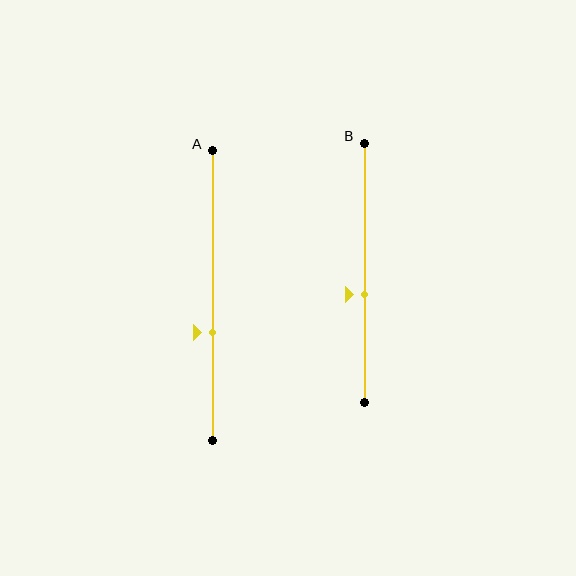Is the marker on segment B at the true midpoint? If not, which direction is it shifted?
No, the marker on segment B is shifted downward by about 8% of the segment length.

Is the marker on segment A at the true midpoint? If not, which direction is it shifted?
No, the marker on segment A is shifted downward by about 13% of the segment length.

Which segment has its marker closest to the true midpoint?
Segment B has its marker closest to the true midpoint.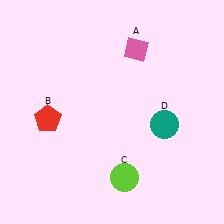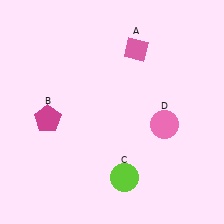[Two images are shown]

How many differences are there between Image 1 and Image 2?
There are 2 differences between the two images.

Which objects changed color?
B changed from red to magenta. D changed from teal to pink.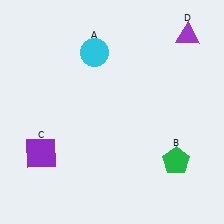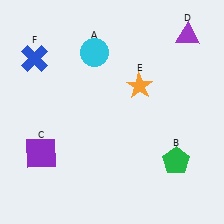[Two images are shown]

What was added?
An orange star (E), a blue cross (F) were added in Image 2.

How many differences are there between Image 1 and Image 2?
There are 2 differences between the two images.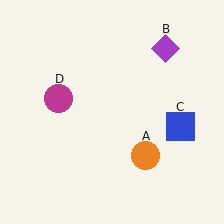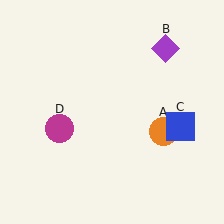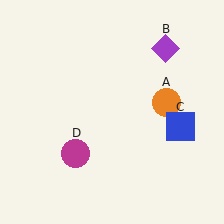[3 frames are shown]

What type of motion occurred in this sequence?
The orange circle (object A), magenta circle (object D) rotated counterclockwise around the center of the scene.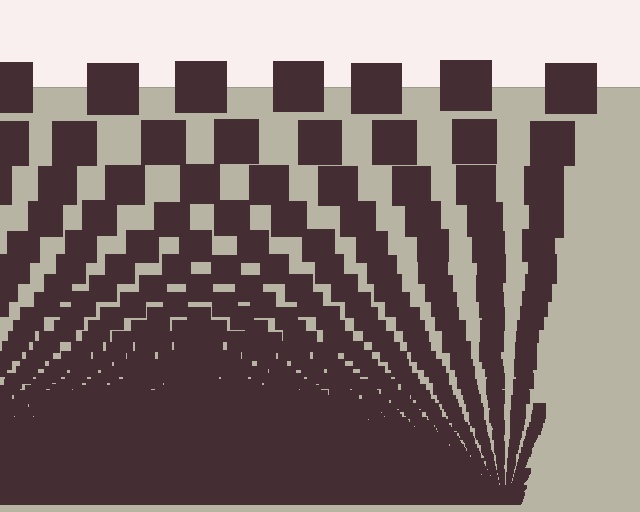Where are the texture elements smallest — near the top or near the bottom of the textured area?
Near the bottom.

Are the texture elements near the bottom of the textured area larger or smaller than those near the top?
Smaller. The gradient is inverted — elements near the bottom are smaller and denser.